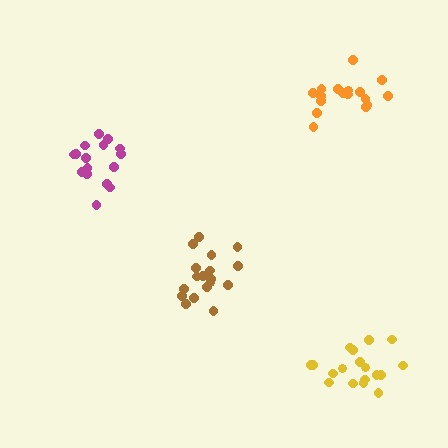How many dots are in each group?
Group 1: 18 dots, Group 2: 18 dots, Group 3: 17 dots, Group 4: 16 dots (69 total).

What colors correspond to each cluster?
The clusters are colored: yellow, brown, orange, magenta.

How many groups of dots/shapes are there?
There are 4 groups.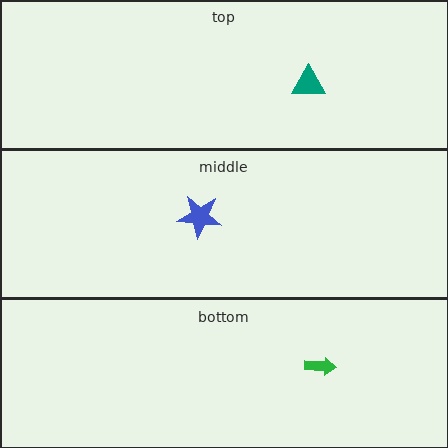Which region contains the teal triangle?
The top region.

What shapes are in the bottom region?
The green arrow.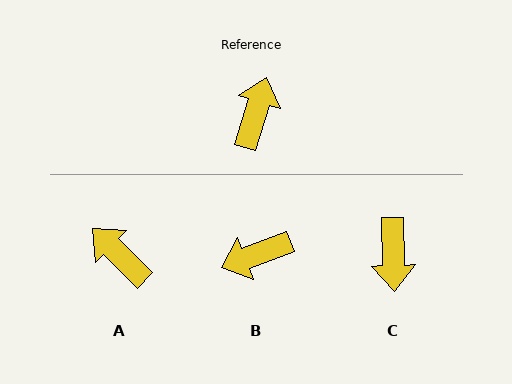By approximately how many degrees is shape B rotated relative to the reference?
Approximately 127 degrees counter-clockwise.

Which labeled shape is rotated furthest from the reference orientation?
C, about 161 degrees away.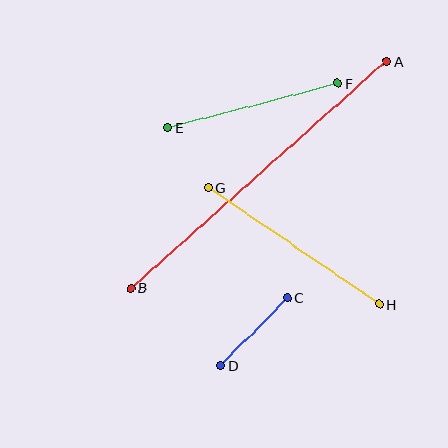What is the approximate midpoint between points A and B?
The midpoint is at approximately (259, 175) pixels.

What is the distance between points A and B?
The distance is approximately 342 pixels.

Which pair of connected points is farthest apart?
Points A and B are farthest apart.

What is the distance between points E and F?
The distance is approximately 176 pixels.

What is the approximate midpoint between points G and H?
The midpoint is at approximately (294, 246) pixels.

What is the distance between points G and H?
The distance is approximately 207 pixels.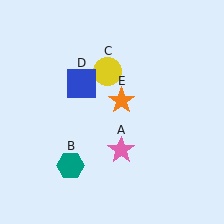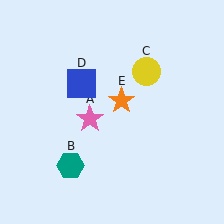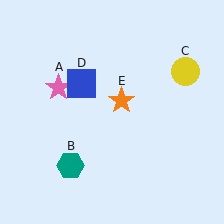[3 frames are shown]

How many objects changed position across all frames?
2 objects changed position: pink star (object A), yellow circle (object C).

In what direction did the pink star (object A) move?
The pink star (object A) moved up and to the left.